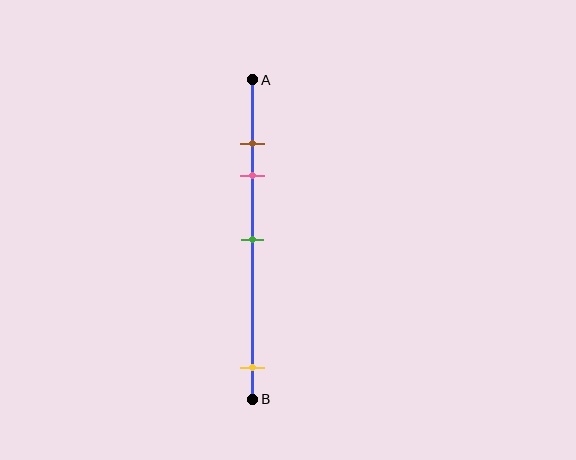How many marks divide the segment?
There are 4 marks dividing the segment.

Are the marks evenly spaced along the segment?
No, the marks are not evenly spaced.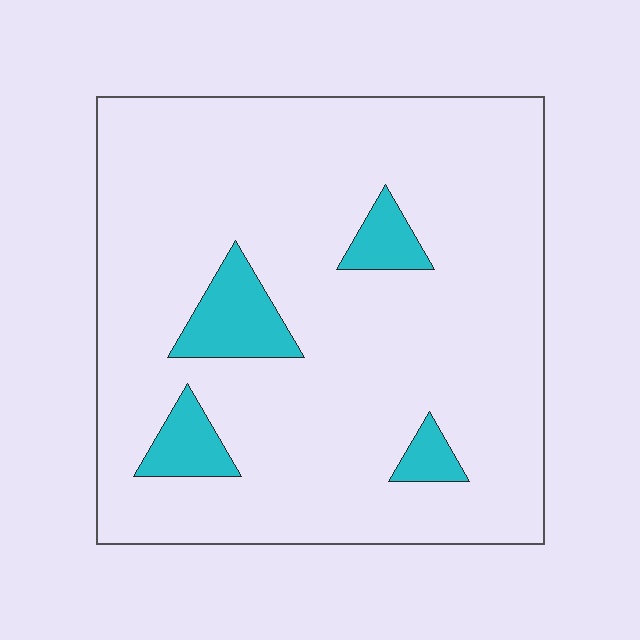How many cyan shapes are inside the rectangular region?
4.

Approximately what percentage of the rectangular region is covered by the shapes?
Approximately 10%.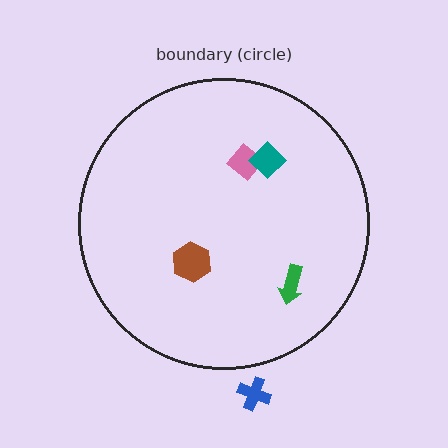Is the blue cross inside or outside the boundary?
Outside.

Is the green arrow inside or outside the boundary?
Inside.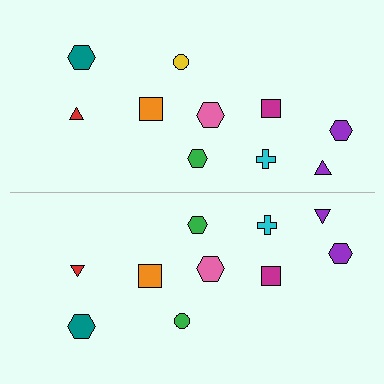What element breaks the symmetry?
The green circle on the bottom side breaks the symmetry — its mirror counterpart is yellow.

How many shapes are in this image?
There are 20 shapes in this image.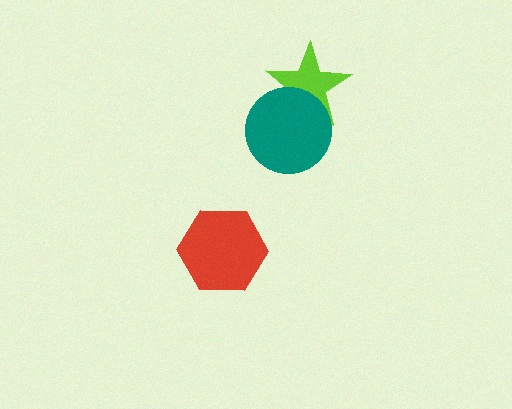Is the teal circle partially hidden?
No, no other shape covers it.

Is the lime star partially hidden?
Yes, it is partially covered by another shape.